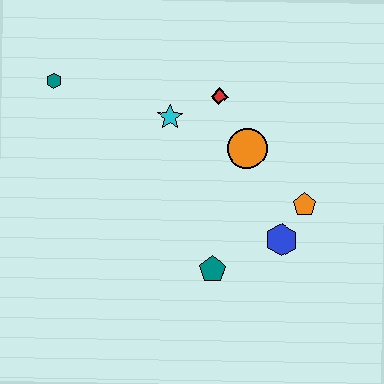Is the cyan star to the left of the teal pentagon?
Yes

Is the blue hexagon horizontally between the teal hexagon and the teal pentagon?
No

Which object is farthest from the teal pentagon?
The teal hexagon is farthest from the teal pentagon.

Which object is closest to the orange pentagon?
The blue hexagon is closest to the orange pentagon.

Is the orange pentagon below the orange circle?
Yes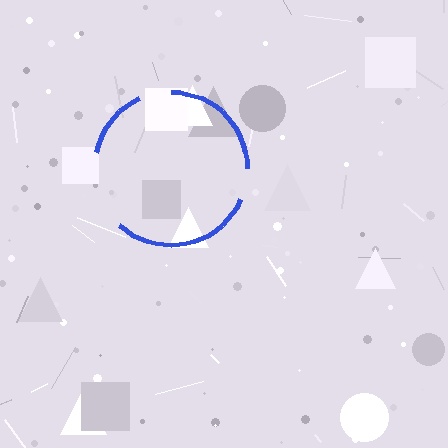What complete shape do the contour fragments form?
The contour fragments form a circle.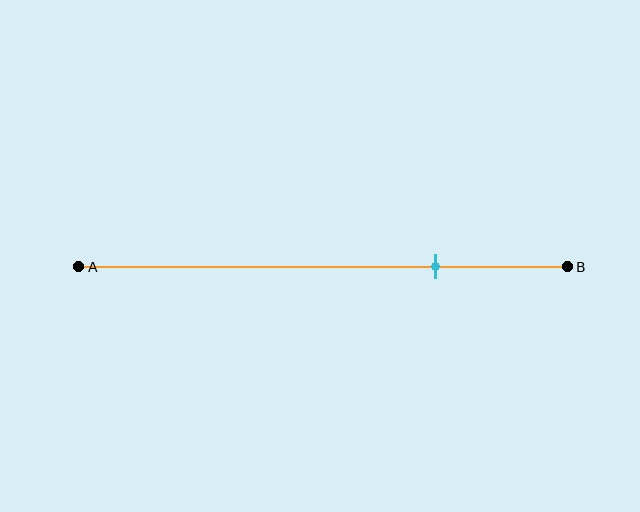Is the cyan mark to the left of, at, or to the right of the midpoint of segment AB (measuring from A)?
The cyan mark is to the right of the midpoint of segment AB.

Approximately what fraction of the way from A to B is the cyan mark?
The cyan mark is approximately 75% of the way from A to B.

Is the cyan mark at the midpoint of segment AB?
No, the mark is at about 75% from A, not at the 50% midpoint.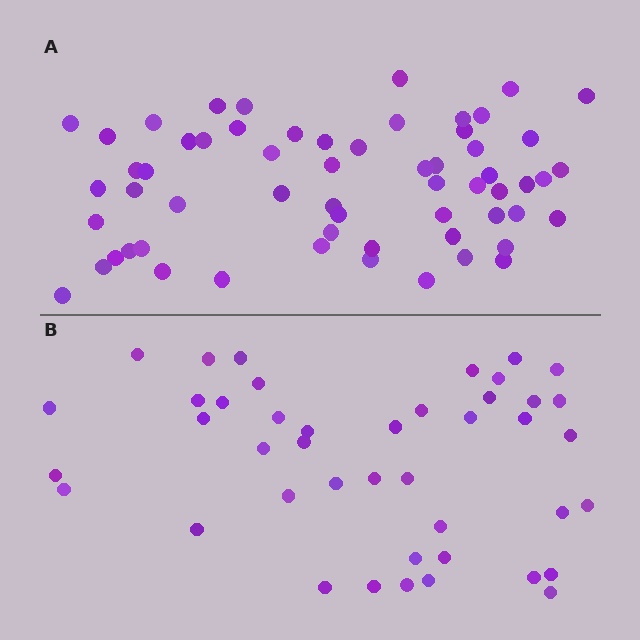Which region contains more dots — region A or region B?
Region A (the top region) has more dots.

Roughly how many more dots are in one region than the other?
Region A has approximately 15 more dots than region B.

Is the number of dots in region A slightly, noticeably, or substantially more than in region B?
Region A has noticeably more, but not dramatically so. The ratio is roughly 1.4 to 1.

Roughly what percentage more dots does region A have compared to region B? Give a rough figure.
About 40% more.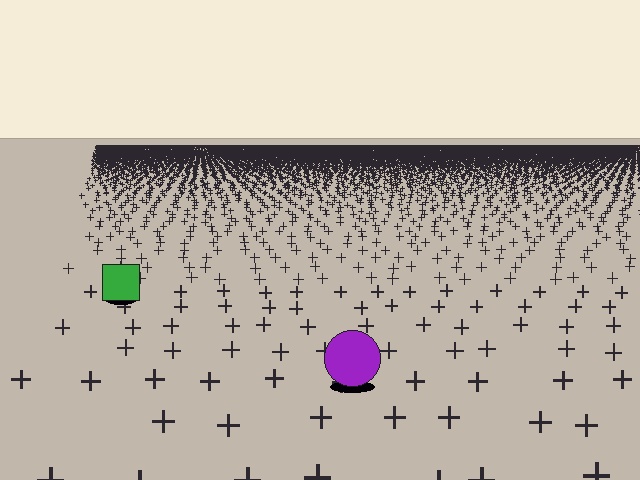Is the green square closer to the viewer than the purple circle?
No. The purple circle is closer — you can tell from the texture gradient: the ground texture is coarser near it.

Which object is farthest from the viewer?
The green square is farthest from the viewer. It appears smaller and the ground texture around it is denser.